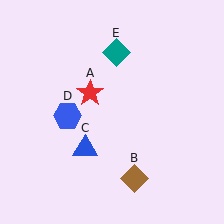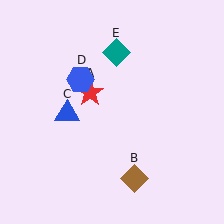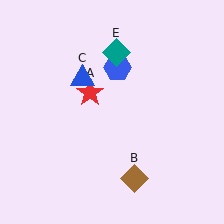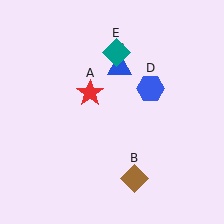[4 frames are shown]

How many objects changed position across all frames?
2 objects changed position: blue triangle (object C), blue hexagon (object D).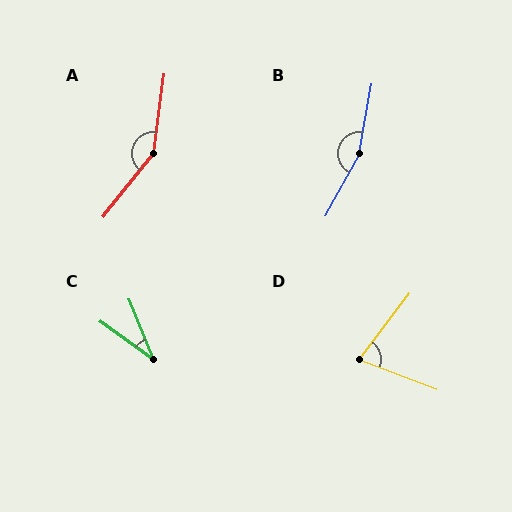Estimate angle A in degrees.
Approximately 149 degrees.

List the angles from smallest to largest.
C (32°), D (73°), A (149°), B (161°).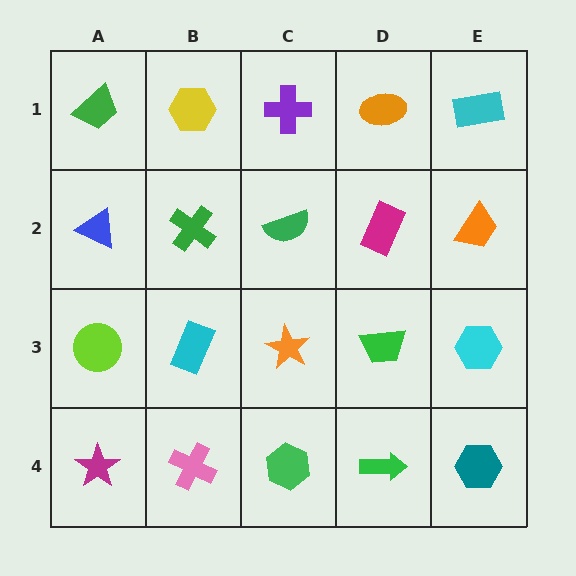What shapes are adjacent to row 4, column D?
A green trapezoid (row 3, column D), a green hexagon (row 4, column C), a teal hexagon (row 4, column E).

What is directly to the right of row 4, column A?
A pink cross.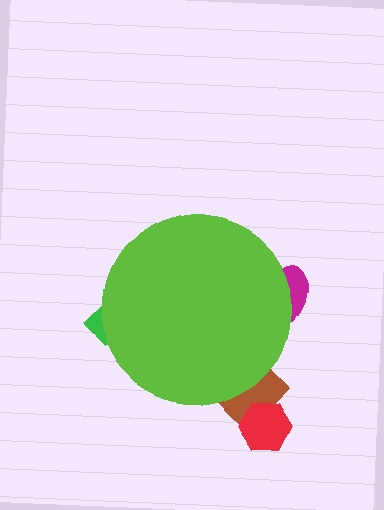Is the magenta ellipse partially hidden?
Yes, the magenta ellipse is partially hidden behind the lime circle.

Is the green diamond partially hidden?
Yes, the green diamond is partially hidden behind the lime circle.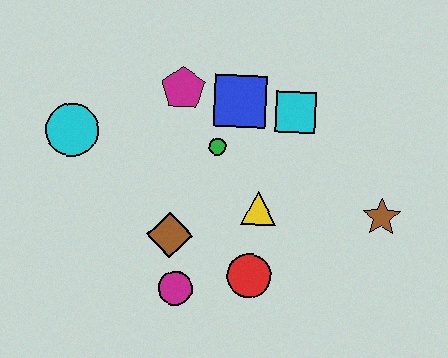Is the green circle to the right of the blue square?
No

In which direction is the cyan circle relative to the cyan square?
The cyan circle is to the left of the cyan square.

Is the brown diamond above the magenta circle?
Yes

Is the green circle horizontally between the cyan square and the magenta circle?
Yes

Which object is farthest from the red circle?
The cyan circle is farthest from the red circle.